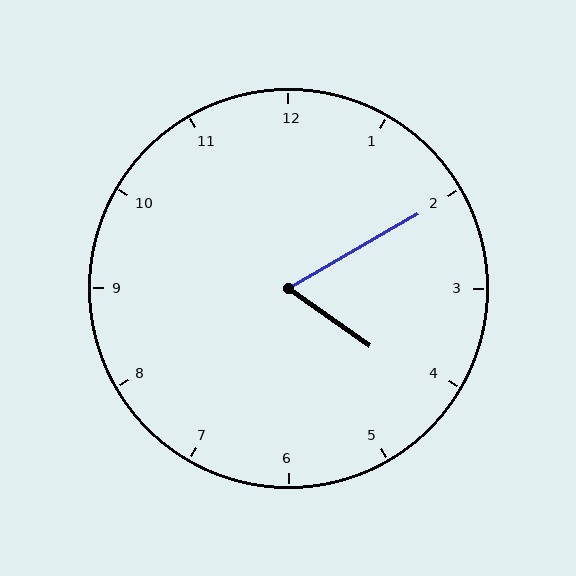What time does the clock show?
4:10.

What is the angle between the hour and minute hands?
Approximately 65 degrees.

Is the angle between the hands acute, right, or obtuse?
It is acute.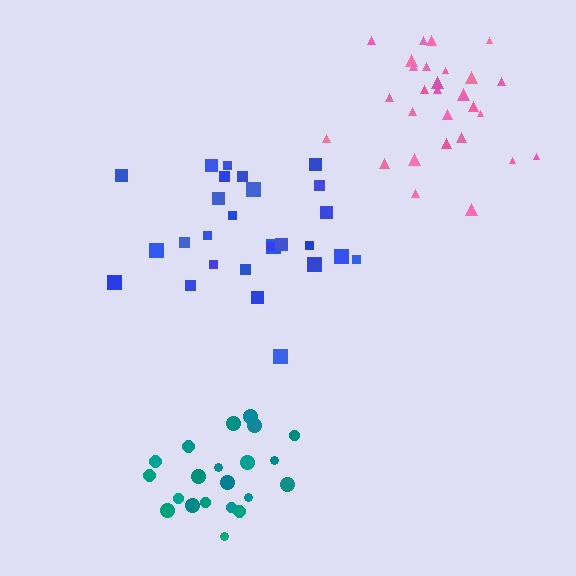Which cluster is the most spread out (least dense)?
Blue.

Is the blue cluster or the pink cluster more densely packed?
Pink.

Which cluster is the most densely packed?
Teal.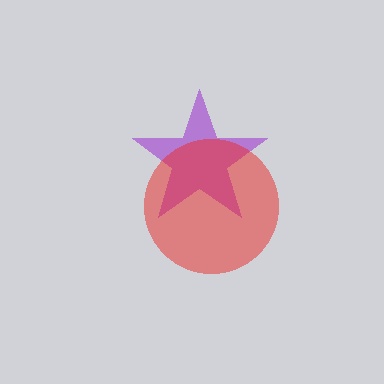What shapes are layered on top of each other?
The layered shapes are: a purple star, a red circle.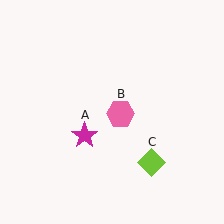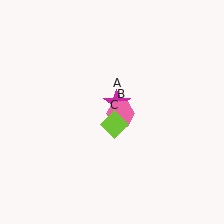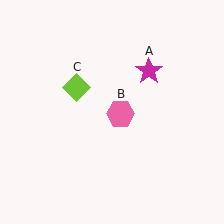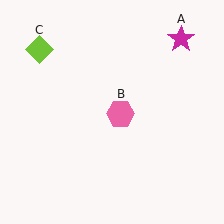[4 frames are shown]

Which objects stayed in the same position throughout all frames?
Pink hexagon (object B) remained stationary.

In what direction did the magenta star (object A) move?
The magenta star (object A) moved up and to the right.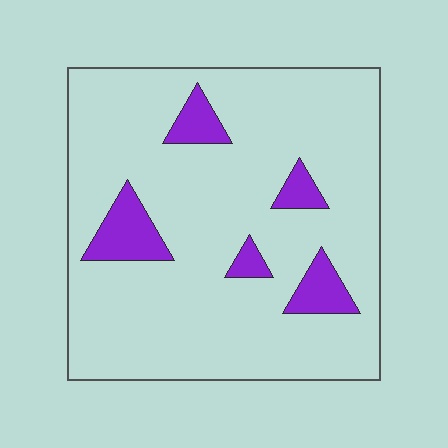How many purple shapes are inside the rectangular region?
5.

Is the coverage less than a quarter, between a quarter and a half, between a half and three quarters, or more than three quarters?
Less than a quarter.